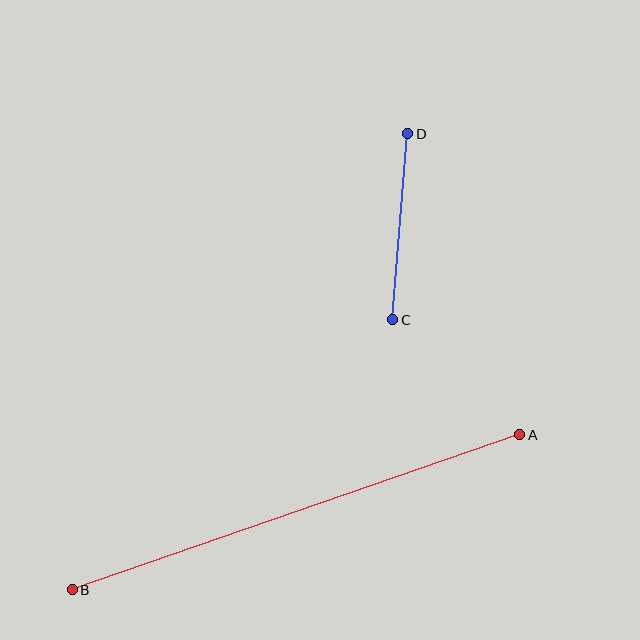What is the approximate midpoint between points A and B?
The midpoint is at approximately (296, 512) pixels.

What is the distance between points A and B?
The distance is approximately 474 pixels.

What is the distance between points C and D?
The distance is approximately 186 pixels.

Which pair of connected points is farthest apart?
Points A and B are farthest apart.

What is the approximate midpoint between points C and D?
The midpoint is at approximately (400, 227) pixels.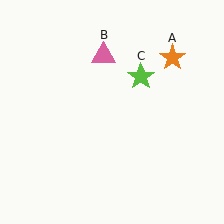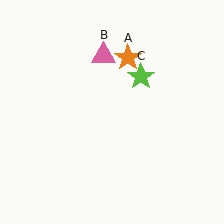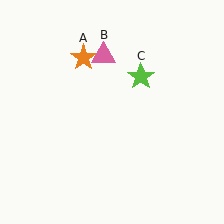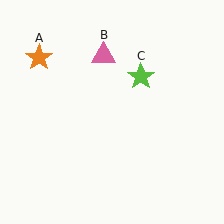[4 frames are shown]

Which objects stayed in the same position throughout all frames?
Pink triangle (object B) and lime star (object C) remained stationary.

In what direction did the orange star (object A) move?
The orange star (object A) moved left.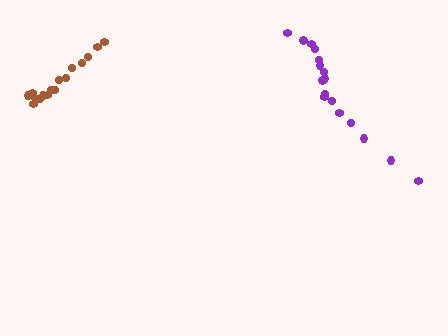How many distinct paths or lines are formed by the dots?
There are 2 distinct paths.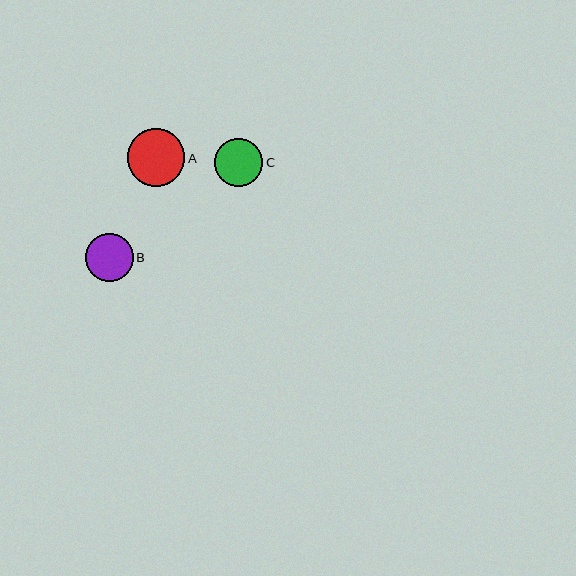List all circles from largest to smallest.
From largest to smallest: A, C, B.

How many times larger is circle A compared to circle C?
Circle A is approximately 1.2 times the size of circle C.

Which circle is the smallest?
Circle B is the smallest with a size of approximately 48 pixels.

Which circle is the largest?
Circle A is the largest with a size of approximately 57 pixels.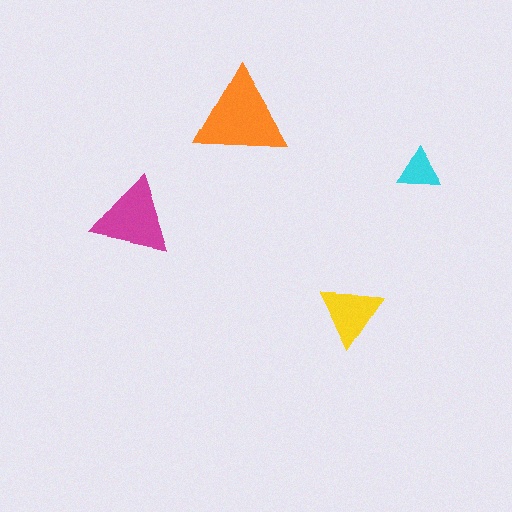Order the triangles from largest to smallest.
the orange one, the magenta one, the yellow one, the cyan one.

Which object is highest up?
The orange triangle is topmost.